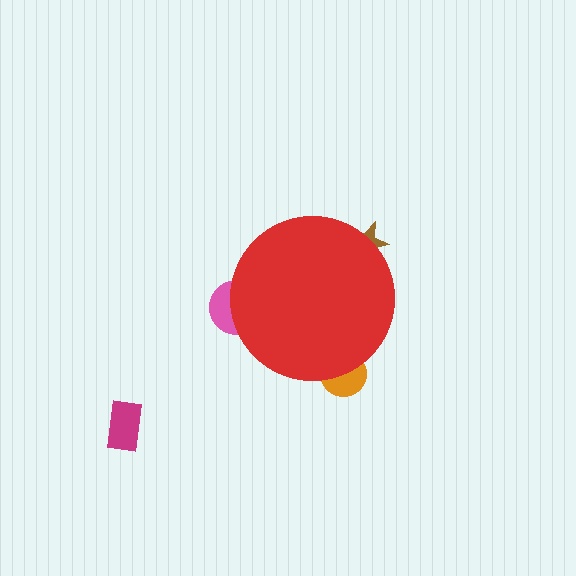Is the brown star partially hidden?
Yes, the brown star is partially hidden behind the red circle.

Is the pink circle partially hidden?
Yes, the pink circle is partially hidden behind the red circle.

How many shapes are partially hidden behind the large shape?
3 shapes are partially hidden.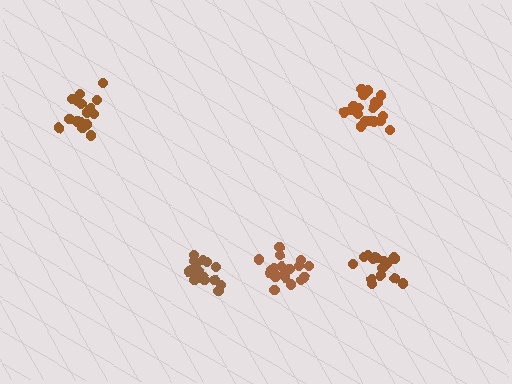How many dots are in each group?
Group 1: 19 dots, Group 2: 16 dots, Group 3: 18 dots, Group 4: 18 dots, Group 5: 17 dots (88 total).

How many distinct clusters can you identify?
There are 5 distinct clusters.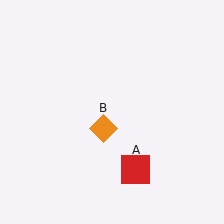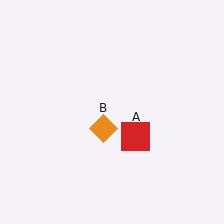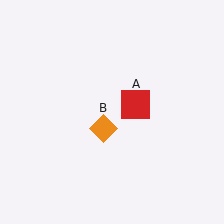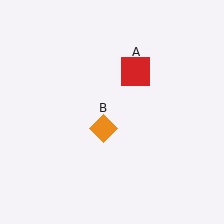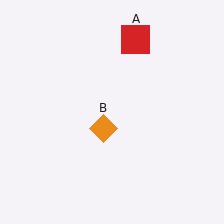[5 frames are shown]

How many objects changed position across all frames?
1 object changed position: red square (object A).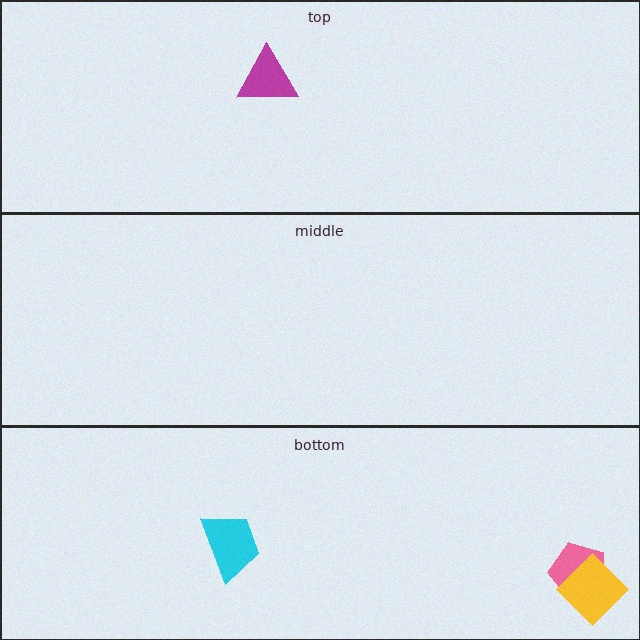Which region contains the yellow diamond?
The bottom region.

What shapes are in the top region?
The magenta triangle.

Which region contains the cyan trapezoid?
The bottom region.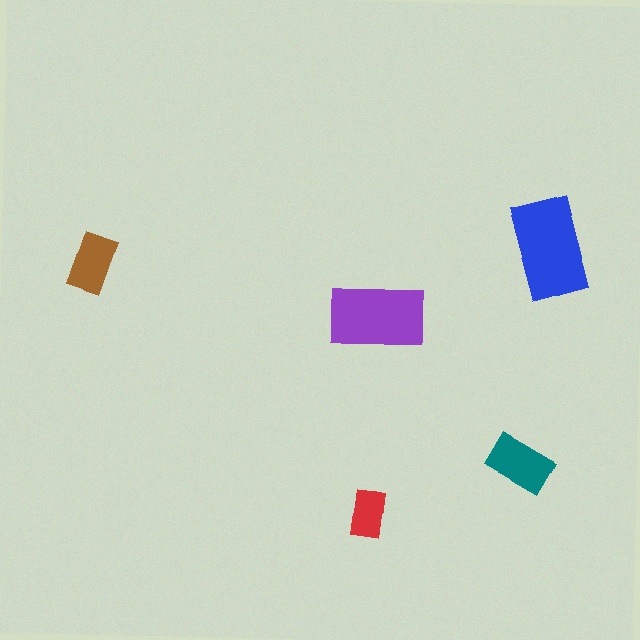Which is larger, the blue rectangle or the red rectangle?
The blue one.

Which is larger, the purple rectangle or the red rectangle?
The purple one.